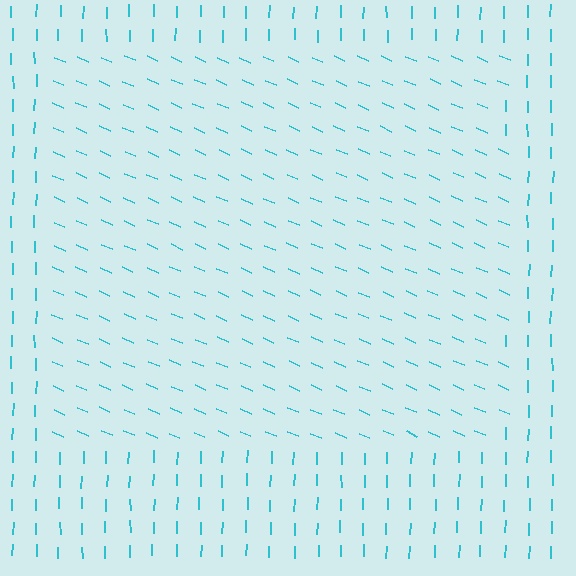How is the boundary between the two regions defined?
The boundary is defined purely by a change in line orientation (approximately 67 degrees difference). All lines are the same color and thickness.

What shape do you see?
I see a rectangle.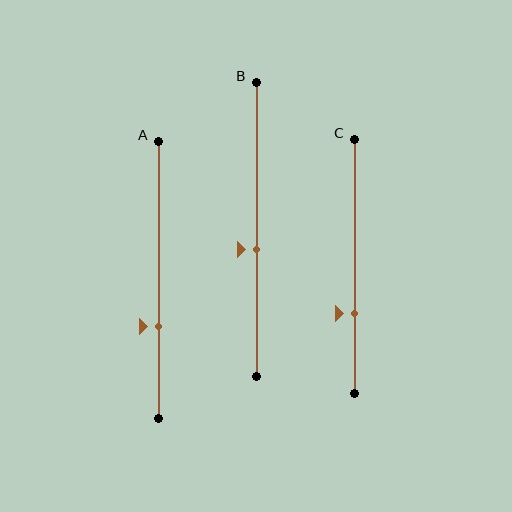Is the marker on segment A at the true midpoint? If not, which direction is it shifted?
No, the marker on segment A is shifted downward by about 17% of the segment length.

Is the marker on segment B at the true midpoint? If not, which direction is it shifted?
No, the marker on segment B is shifted downward by about 7% of the segment length.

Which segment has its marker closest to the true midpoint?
Segment B has its marker closest to the true midpoint.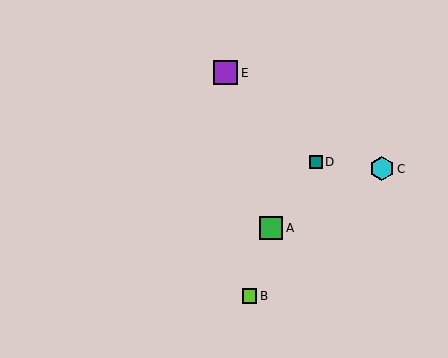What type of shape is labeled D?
Shape D is a teal square.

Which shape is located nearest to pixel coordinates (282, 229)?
The green square (labeled A) at (271, 228) is nearest to that location.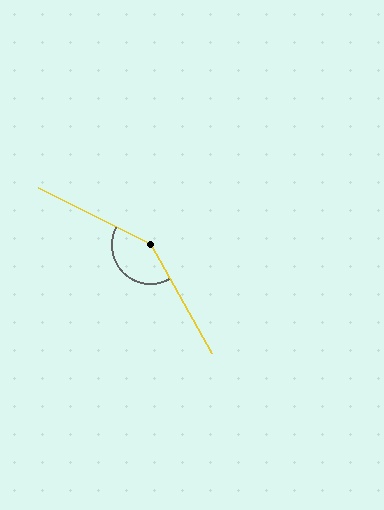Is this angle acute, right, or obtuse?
It is obtuse.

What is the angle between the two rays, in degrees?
Approximately 146 degrees.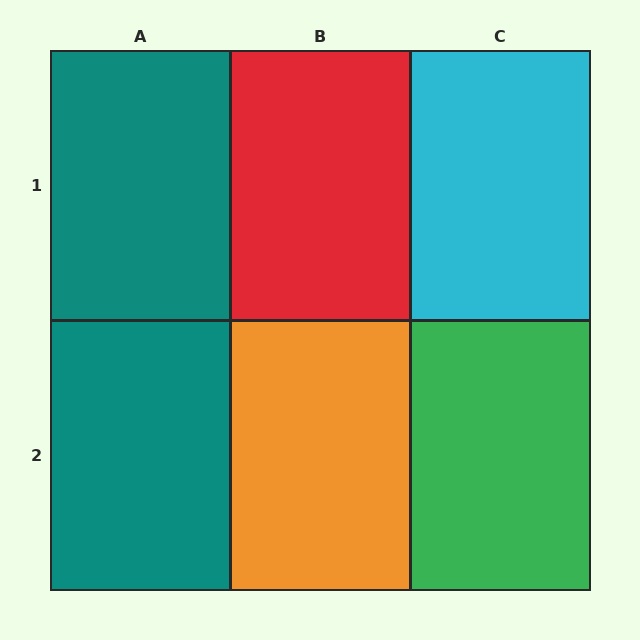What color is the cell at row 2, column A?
Teal.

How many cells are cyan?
1 cell is cyan.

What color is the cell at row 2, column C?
Green.